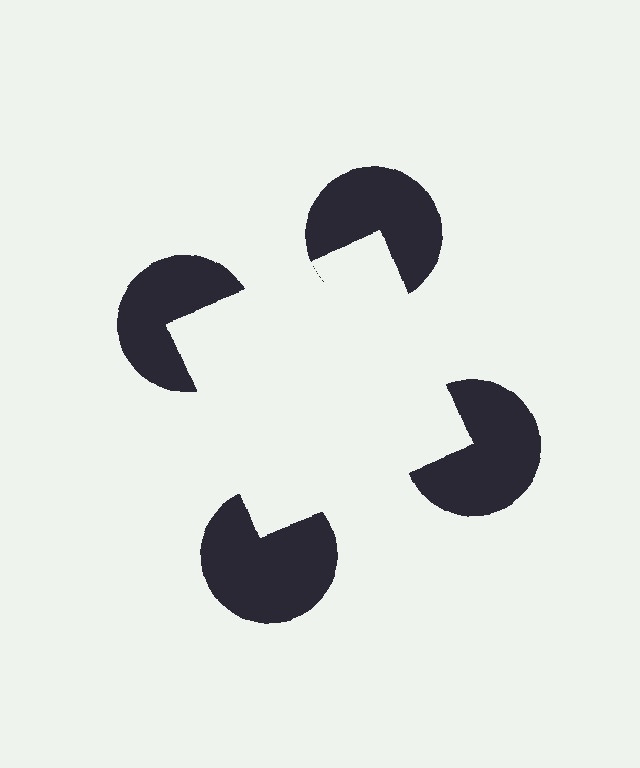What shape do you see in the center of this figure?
An illusory square — its edges are inferred from the aligned wedge cuts in the pac-man discs, not physically drawn.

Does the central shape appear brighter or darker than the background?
It typically appears slightly brighter than the background, even though no actual brightness change is drawn.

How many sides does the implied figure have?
4 sides.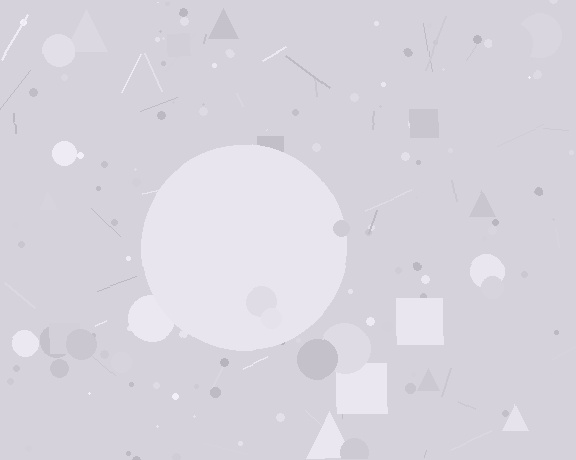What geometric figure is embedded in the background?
A circle is embedded in the background.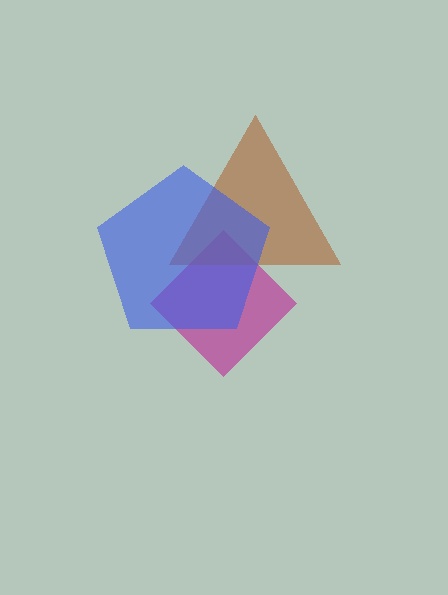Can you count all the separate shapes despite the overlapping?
Yes, there are 3 separate shapes.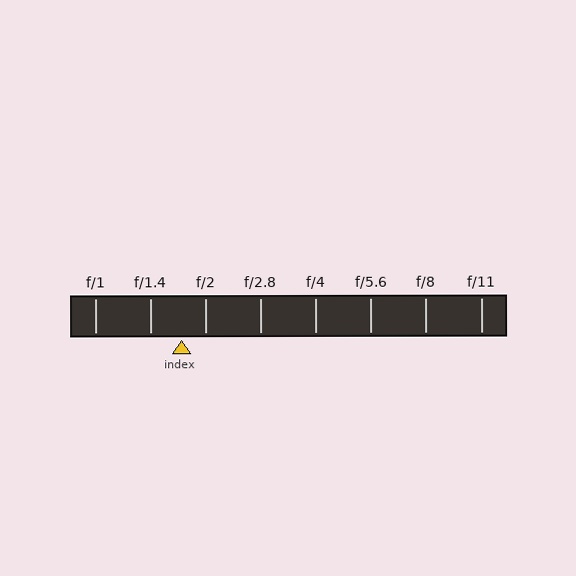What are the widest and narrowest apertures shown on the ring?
The widest aperture shown is f/1 and the narrowest is f/11.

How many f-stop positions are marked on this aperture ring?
There are 8 f-stop positions marked.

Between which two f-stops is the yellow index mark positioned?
The index mark is between f/1.4 and f/2.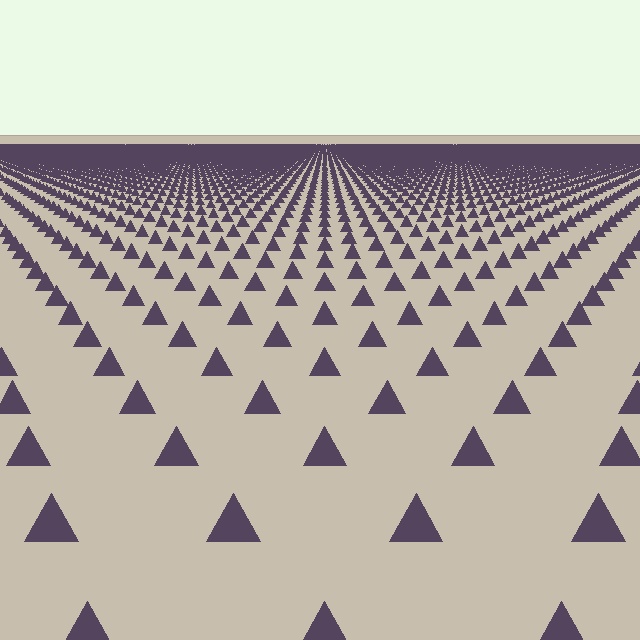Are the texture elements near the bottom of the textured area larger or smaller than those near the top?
Larger. Near the bottom, elements are closer to the viewer and appear at a bigger on-screen size.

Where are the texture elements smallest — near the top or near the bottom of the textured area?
Near the top.